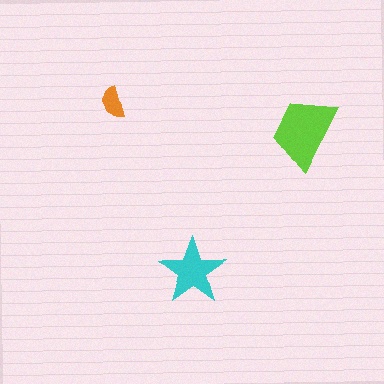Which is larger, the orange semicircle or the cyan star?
The cyan star.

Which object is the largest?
The lime trapezoid.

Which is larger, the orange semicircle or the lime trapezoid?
The lime trapezoid.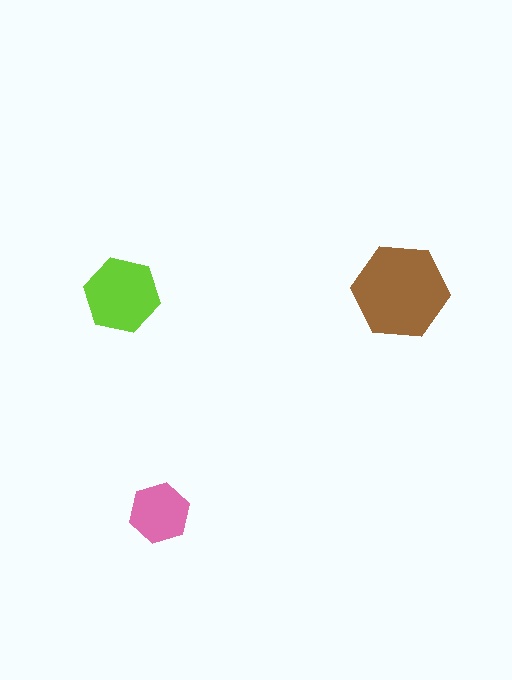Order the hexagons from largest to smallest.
the brown one, the lime one, the pink one.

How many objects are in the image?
There are 3 objects in the image.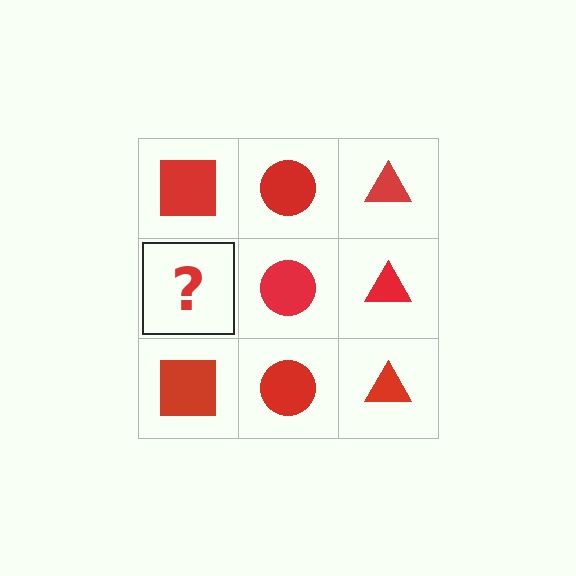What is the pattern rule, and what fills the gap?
The rule is that each column has a consistent shape. The gap should be filled with a red square.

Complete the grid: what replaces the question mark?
The question mark should be replaced with a red square.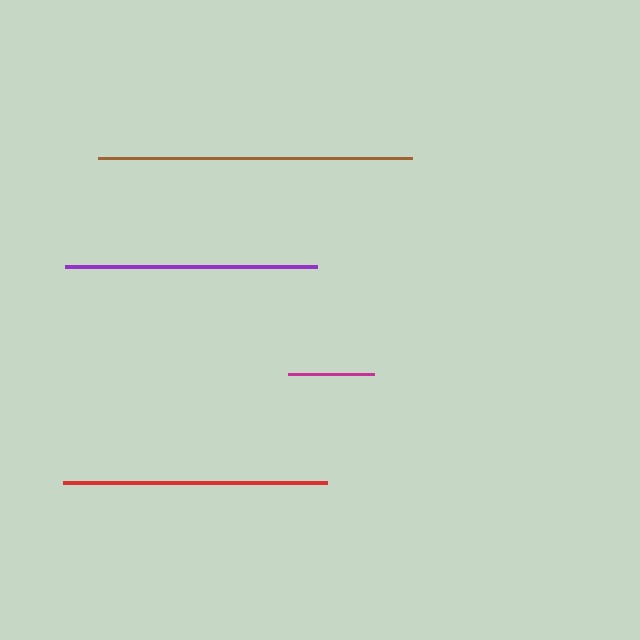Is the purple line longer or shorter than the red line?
The red line is longer than the purple line.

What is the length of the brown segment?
The brown segment is approximately 314 pixels long.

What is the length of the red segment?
The red segment is approximately 265 pixels long.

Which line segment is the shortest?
The magenta line is the shortest at approximately 86 pixels.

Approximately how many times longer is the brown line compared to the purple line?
The brown line is approximately 1.2 times the length of the purple line.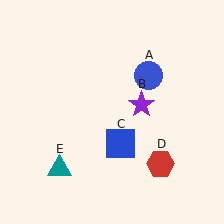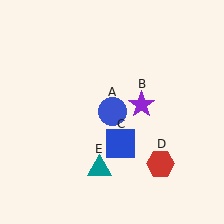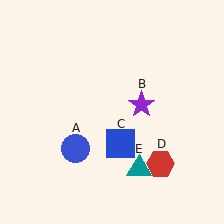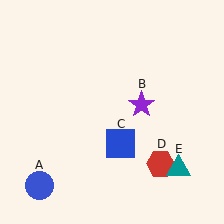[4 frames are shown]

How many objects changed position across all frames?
2 objects changed position: blue circle (object A), teal triangle (object E).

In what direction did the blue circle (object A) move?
The blue circle (object A) moved down and to the left.